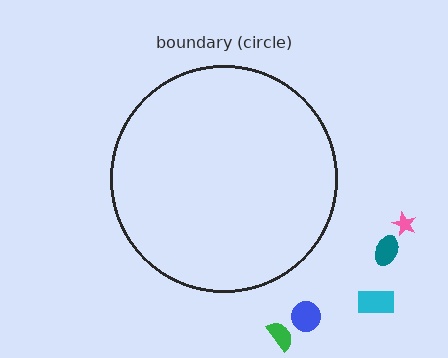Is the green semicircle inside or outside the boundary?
Outside.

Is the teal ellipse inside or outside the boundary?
Outside.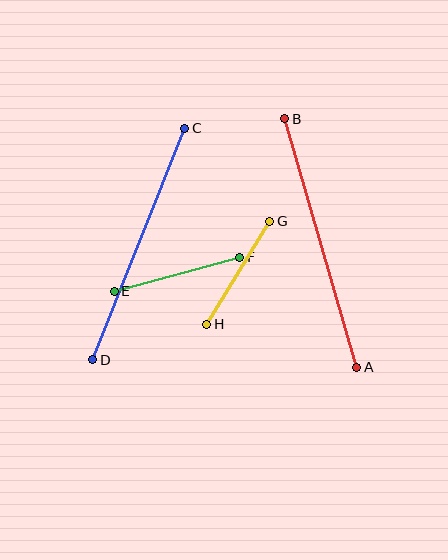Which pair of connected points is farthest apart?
Points A and B are farthest apart.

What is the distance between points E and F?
The distance is approximately 130 pixels.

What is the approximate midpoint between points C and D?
The midpoint is at approximately (139, 244) pixels.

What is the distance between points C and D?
The distance is approximately 249 pixels.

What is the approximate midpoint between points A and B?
The midpoint is at approximately (321, 243) pixels.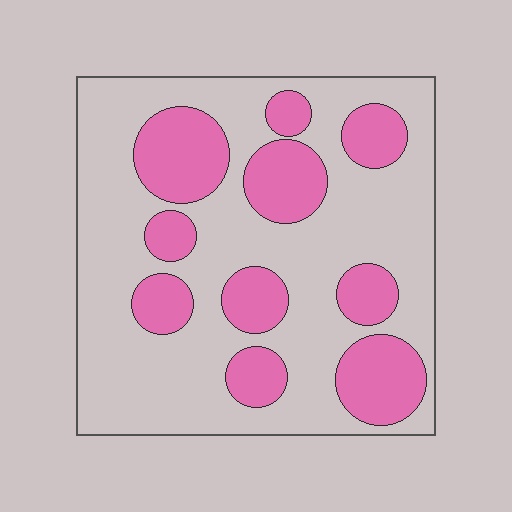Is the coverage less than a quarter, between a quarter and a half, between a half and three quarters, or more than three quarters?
Between a quarter and a half.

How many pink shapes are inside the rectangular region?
10.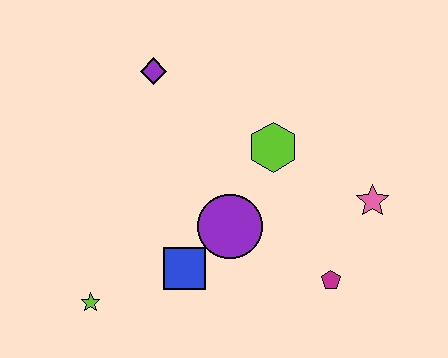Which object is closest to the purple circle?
The blue square is closest to the purple circle.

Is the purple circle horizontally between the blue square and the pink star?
Yes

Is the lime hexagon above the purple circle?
Yes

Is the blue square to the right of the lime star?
Yes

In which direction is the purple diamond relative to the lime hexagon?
The purple diamond is to the left of the lime hexagon.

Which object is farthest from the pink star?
The lime star is farthest from the pink star.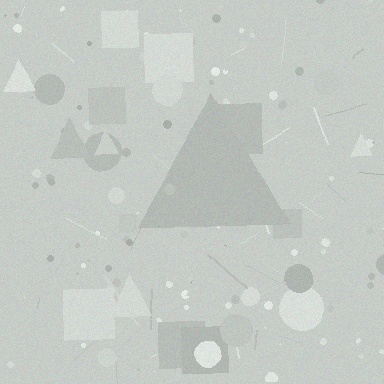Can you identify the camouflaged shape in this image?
The camouflaged shape is a triangle.